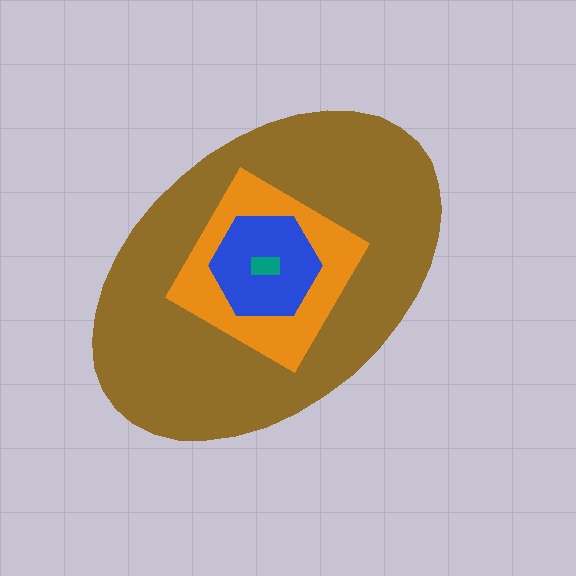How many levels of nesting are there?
4.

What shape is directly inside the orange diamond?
The blue hexagon.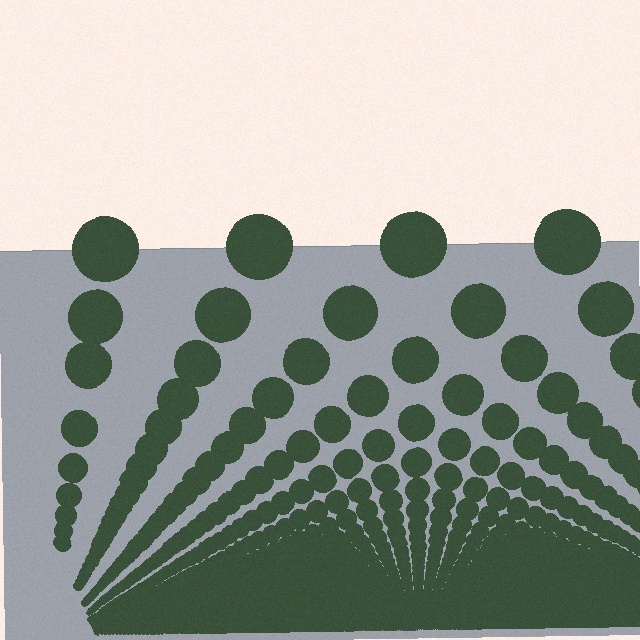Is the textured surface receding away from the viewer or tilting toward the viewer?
The surface appears to tilt toward the viewer. Texture elements get larger and sparser toward the top.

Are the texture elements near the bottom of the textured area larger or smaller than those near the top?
Smaller. The gradient is inverted — elements near the bottom are smaller and denser.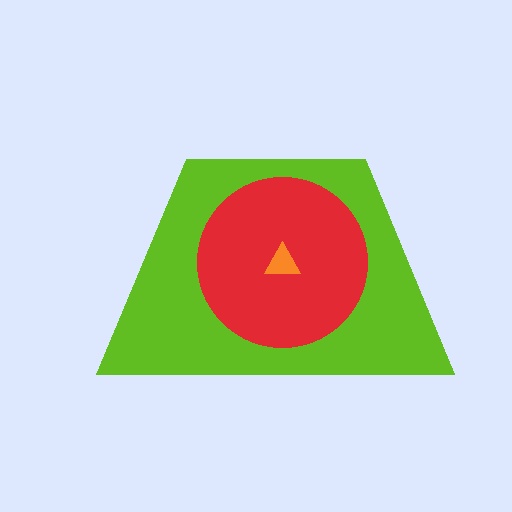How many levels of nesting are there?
3.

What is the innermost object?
The orange triangle.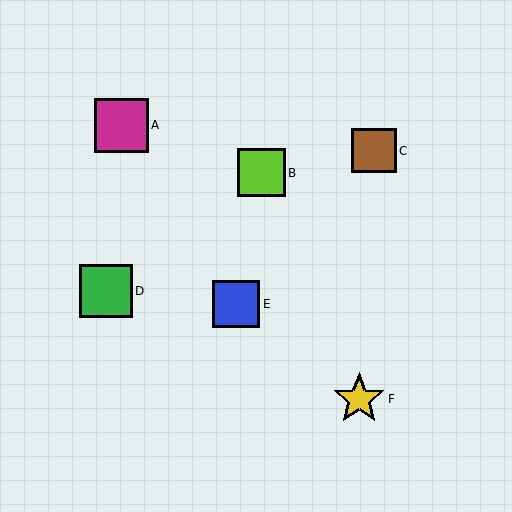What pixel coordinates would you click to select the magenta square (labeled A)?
Click at (122, 125) to select the magenta square A.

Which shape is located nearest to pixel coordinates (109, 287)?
The green square (labeled D) at (106, 291) is nearest to that location.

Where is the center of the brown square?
The center of the brown square is at (374, 151).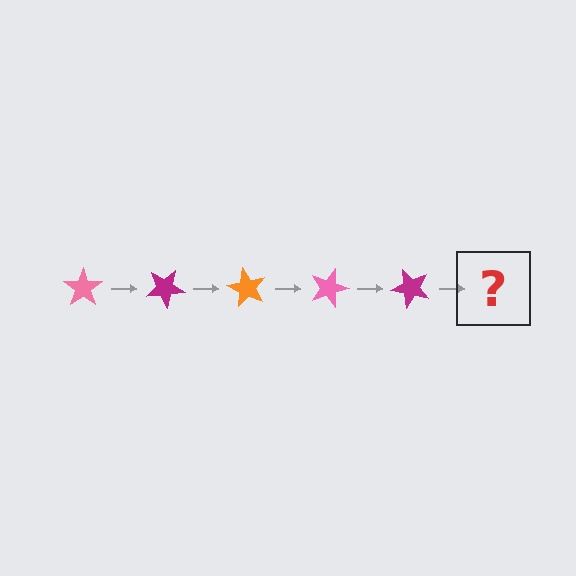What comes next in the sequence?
The next element should be an orange star, rotated 150 degrees from the start.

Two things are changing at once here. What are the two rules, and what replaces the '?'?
The two rules are that it rotates 30 degrees each step and the color cycles through pink, magenta, and orange. The '?' should be an orange star, rotated 150 degrees from the start.